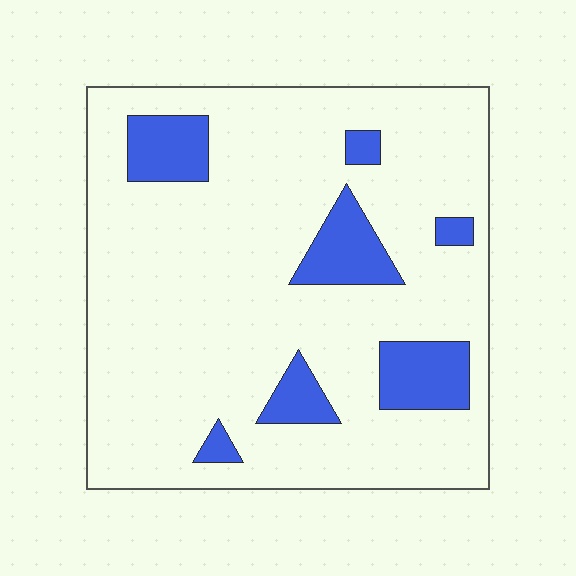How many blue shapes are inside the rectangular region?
7.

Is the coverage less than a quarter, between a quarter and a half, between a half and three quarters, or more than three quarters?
Less than a quarter.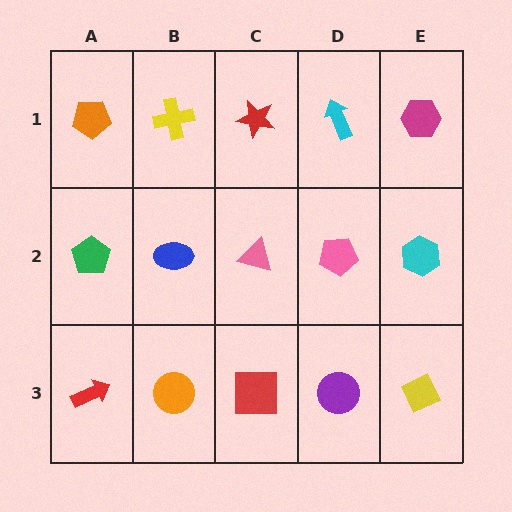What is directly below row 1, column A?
A green pentagon.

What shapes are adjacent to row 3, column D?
A pink pentagon (row 2, column D), a red square (row 3, column C), a yellow diamond (row 3, column E).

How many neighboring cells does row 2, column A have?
3.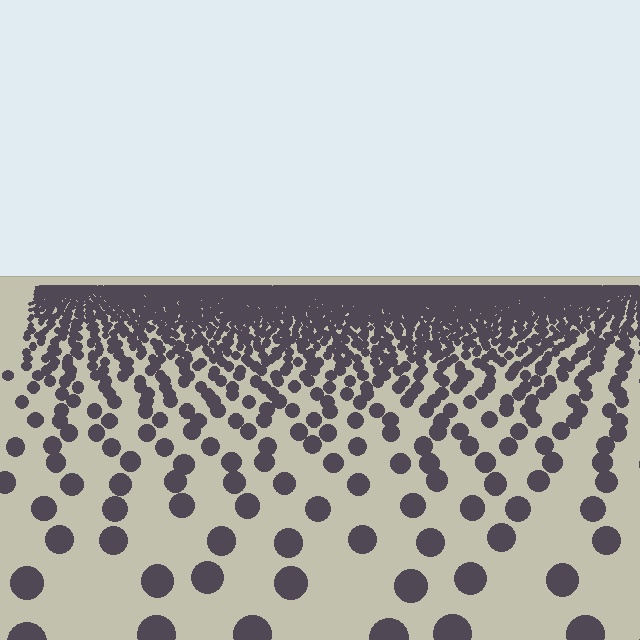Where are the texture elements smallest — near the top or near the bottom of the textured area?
Near the top.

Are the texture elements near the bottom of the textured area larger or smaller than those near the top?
Larger. Near the bottom, elements are closer to the viewer and appear at a bigger on-screen size.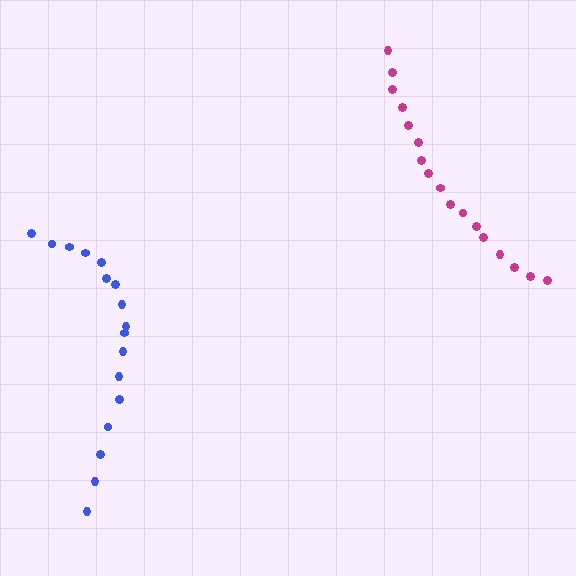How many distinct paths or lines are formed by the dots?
There are 2 distinct paths.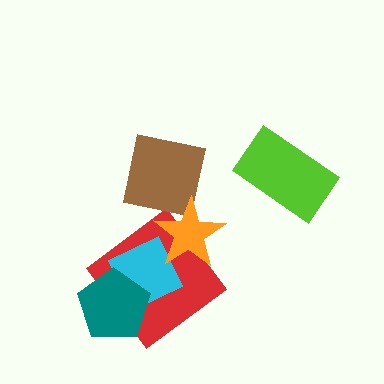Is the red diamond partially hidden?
Yes, it is partially covered by another shape.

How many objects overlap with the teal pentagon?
2 objects overlap with the teal pentagon.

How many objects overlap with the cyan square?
2 objects overlap with the cyan square.